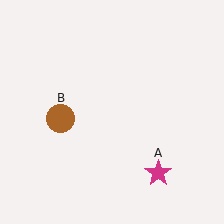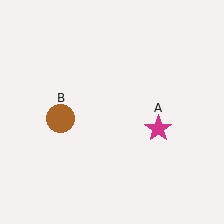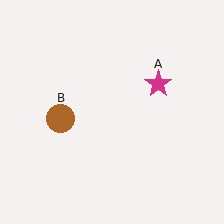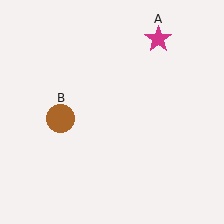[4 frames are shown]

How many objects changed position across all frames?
1 object changed position: magenta star (object A).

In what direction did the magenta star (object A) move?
The magenta star (object A) moved up.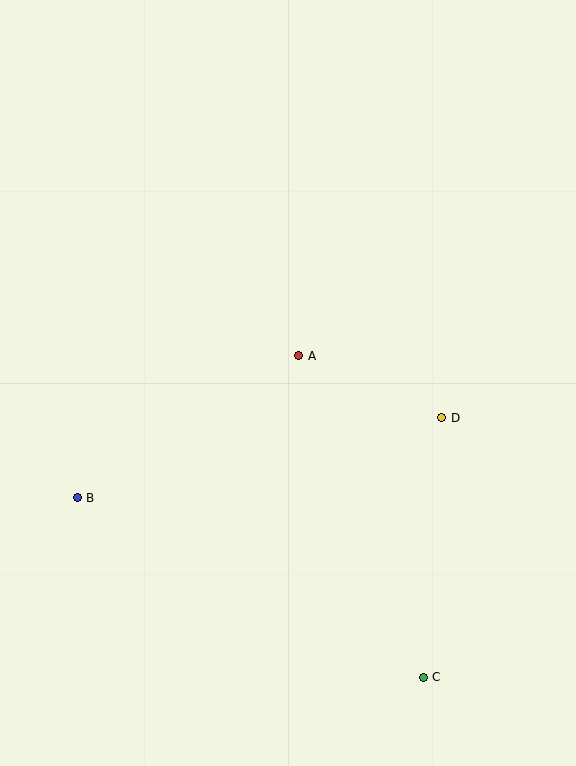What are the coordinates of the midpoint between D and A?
The midpoint between D and A is at (370, 387).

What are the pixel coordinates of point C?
Point C is at (423, 677).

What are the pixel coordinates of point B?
Point B is at (77, 498).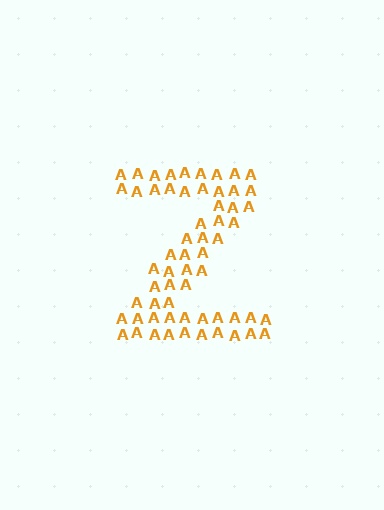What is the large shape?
The large shape is the letter Z.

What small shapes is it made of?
It is made of small letter A's.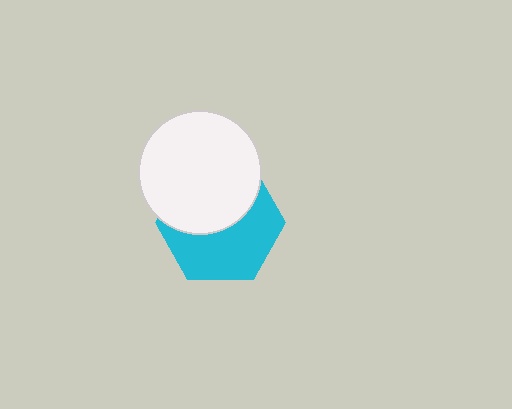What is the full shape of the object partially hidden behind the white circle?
The partially hidden object is a cyan hexagon.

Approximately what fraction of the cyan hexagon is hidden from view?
Roughly 47% of the cyan hexagon is hidden behind the white circle.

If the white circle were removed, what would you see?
You would see the complete cyan hexagon.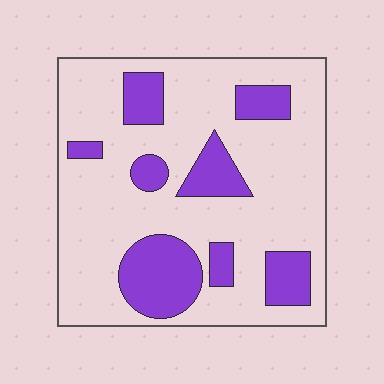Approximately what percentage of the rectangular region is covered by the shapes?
Approximately 25%.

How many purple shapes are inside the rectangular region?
8.